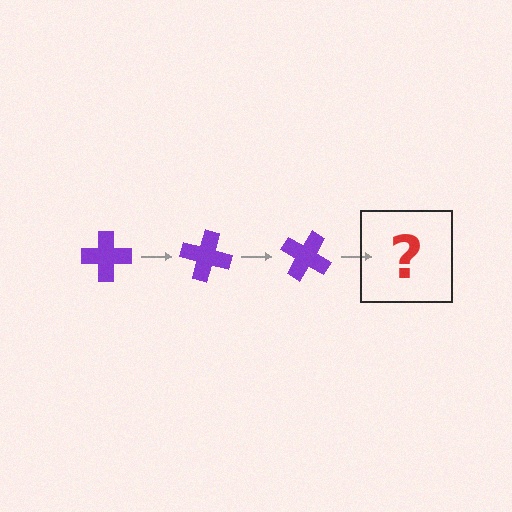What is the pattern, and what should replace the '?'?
The pattern is that the cross rotates 15 degrees each step. The '?' should be a purple cross rotated 45 degrees.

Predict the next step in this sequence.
The next step is a purple cross rotated 45 degrees.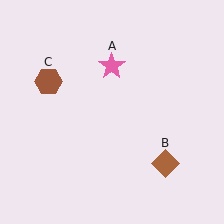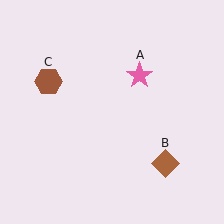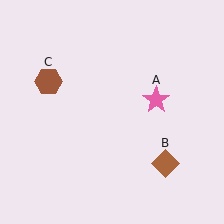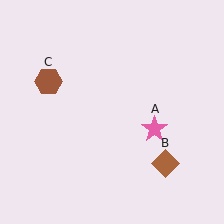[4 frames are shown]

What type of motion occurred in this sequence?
The pink star (object A) rotated clockwise around the center of the scene.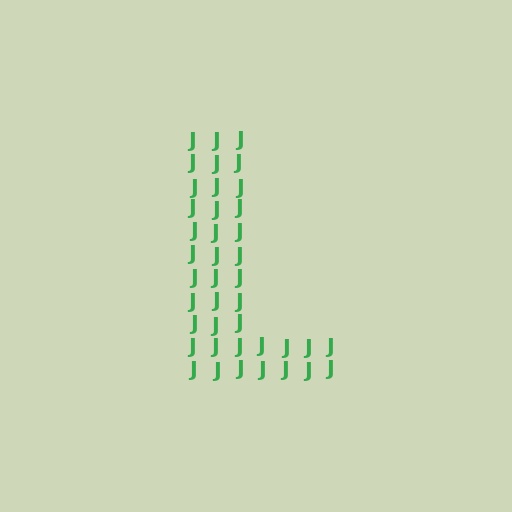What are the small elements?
The small elements are letter J's.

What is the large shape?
The large shape is the letter L.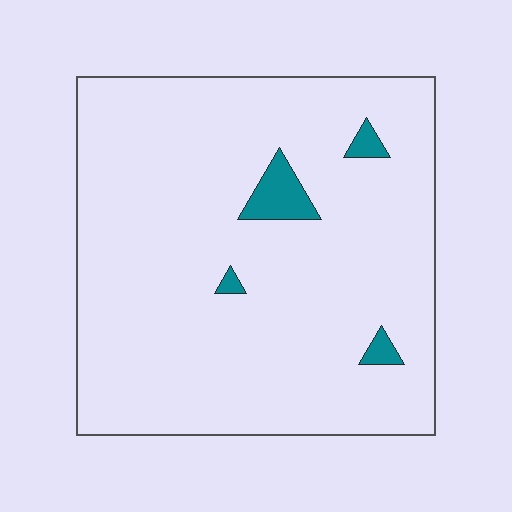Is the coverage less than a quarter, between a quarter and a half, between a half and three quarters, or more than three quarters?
Less than a quarter.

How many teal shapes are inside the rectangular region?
4.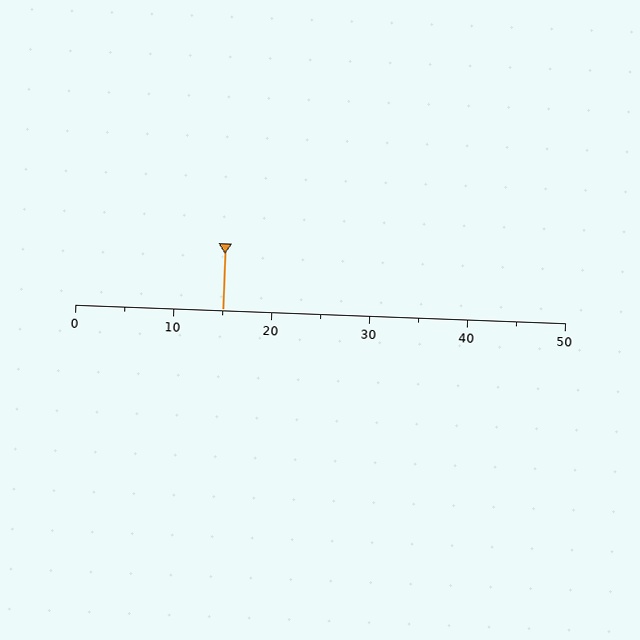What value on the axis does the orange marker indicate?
The marker indicates approximately 15.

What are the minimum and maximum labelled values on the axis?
The axis runs from 0 to 50.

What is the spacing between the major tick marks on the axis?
The major ticks are spaced 10 apart.